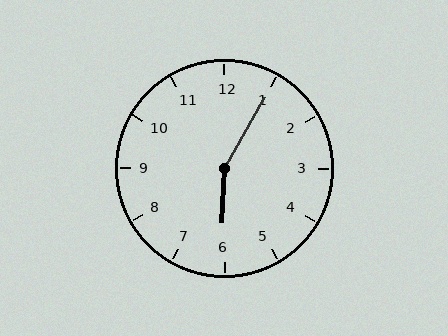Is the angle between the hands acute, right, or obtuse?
It is obtuse.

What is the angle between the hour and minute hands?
Approximately 152 degrees.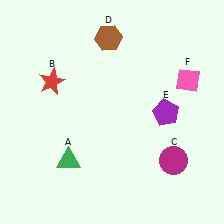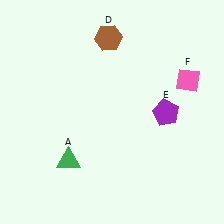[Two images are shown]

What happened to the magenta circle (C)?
The magenta circle (C) was removed in Image 2. It was in the bottom-right area of Image 1.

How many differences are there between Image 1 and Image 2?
There are 2 differences between the two images.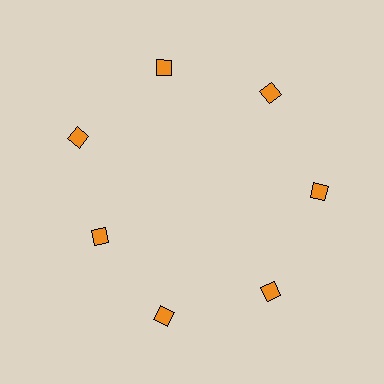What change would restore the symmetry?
The symmetry would be restored by moving it outward, back onto the ring so that all 7 diamonds sit at equal angles and equal distance from the center.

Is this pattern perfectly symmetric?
No. The 7 orange diamonds are arranged in a ring, but one element near the 8 o'clock position is pulled inward toward the center, breaking the 7-fold rotational symmetry.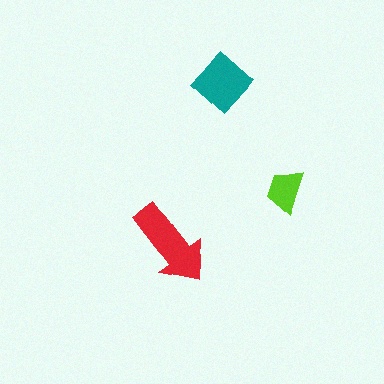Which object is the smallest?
The lime trapezoid.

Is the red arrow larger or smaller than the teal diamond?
Larger.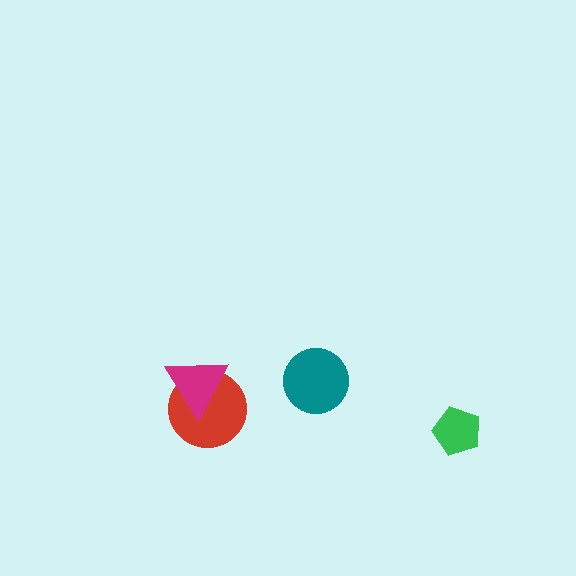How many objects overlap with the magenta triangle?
1 object overlaps with the magenta triangle.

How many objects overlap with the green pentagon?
0 objects overlap with the green pentagon.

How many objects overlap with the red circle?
1 object overlaps with the red circle.